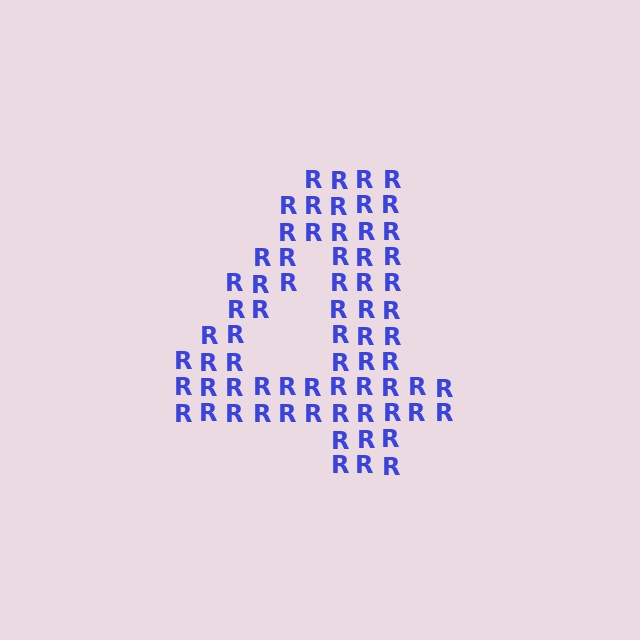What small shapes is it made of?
It is made of small letter R's.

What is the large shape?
The large shape is the digit 4.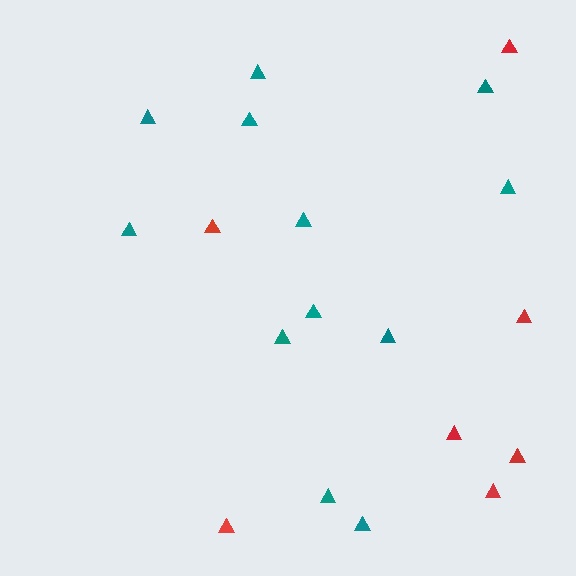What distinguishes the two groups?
There are 2 groups: one group of teal triangles (12) and one group of red triangles (7).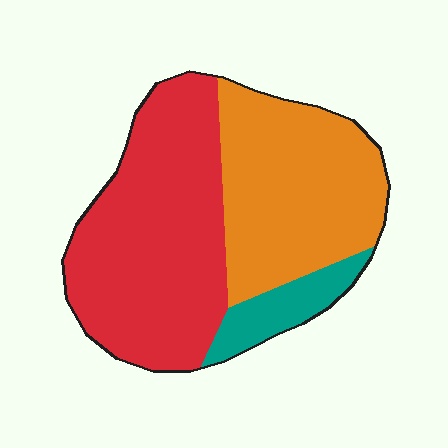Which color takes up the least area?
Teal, at roughly 10%.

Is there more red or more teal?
Red.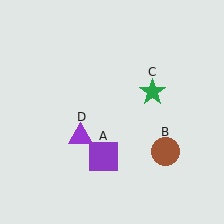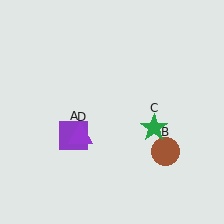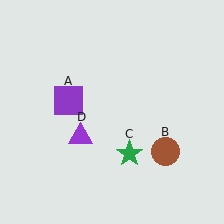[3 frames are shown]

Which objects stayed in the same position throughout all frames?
Brown circle (object B) and purple triangle (object D) remained stationary.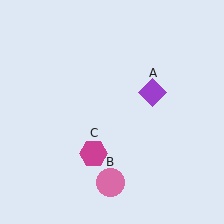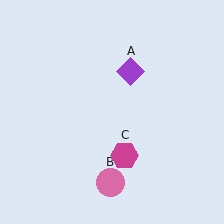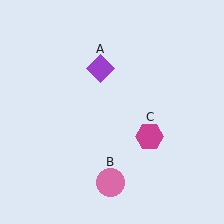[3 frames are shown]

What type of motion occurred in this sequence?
The purple diamond (object A), magenta hexagon (object C) rotated counterclockwise around the center of the scene.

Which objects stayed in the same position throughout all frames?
Pink circle (object B) remained stationary.